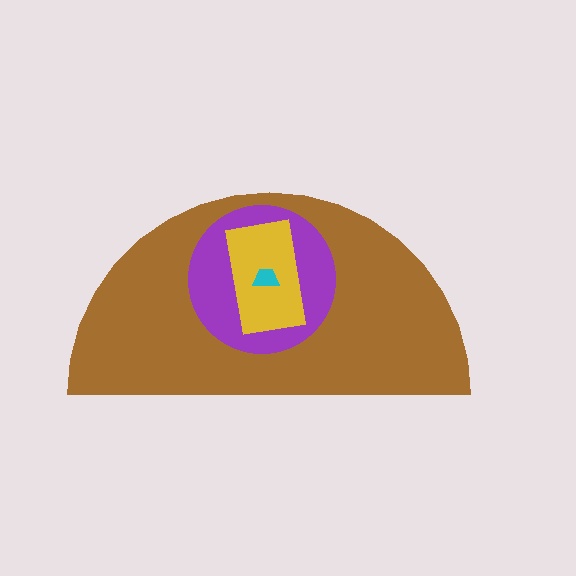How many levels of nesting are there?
4.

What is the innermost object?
The cyan trapezoid.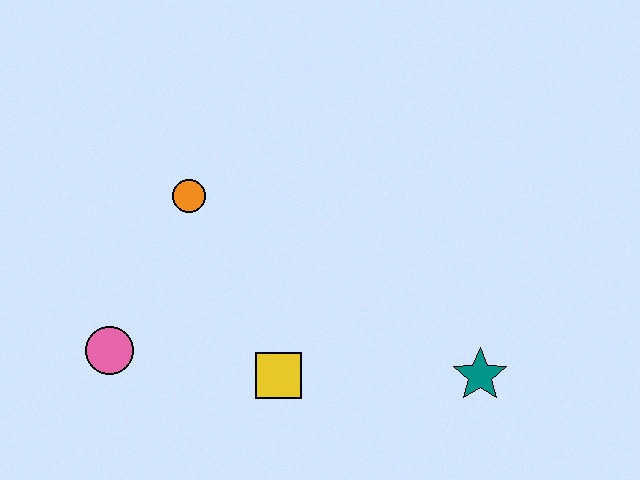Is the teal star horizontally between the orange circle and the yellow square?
No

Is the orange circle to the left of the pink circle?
No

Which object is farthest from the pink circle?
The teal star is farthest from the pink circle.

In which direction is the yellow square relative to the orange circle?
The yellow square is below the orange circle.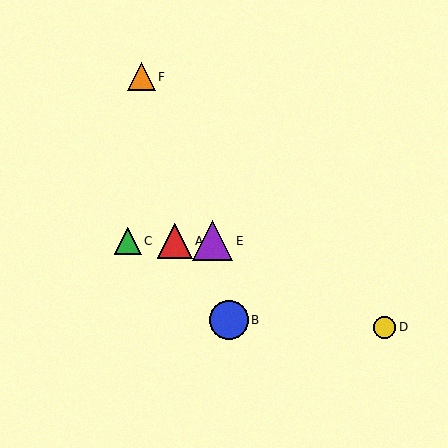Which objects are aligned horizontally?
Objects A, C, E are aligned horizontally.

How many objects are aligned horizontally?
3 objects (A, C, E) are aligned horizontally.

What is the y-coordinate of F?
Object F is at y≈77.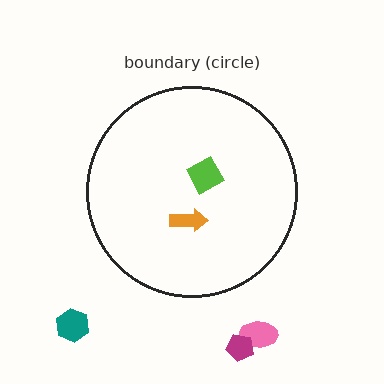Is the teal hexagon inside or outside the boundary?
Outside.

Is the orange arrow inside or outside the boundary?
Inside.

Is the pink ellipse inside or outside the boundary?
Outside.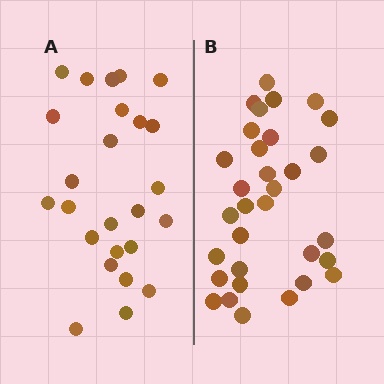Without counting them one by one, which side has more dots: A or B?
Region B (the right region) has more dots.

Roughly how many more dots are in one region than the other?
Region B has roughly 8 or so more dots than region A.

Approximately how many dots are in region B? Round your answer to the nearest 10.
About 30 dots. (The exact count is 32, which rounds to 30.)